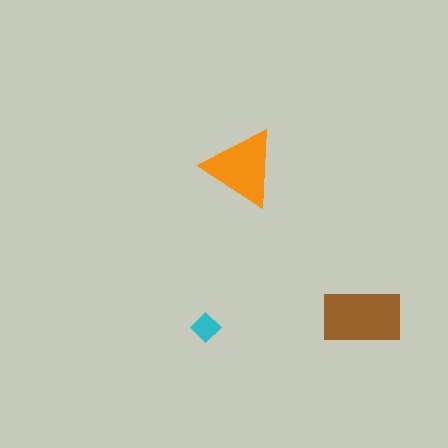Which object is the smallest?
The cyan diamond.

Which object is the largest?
The brown rectangle.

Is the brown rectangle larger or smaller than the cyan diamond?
Larger.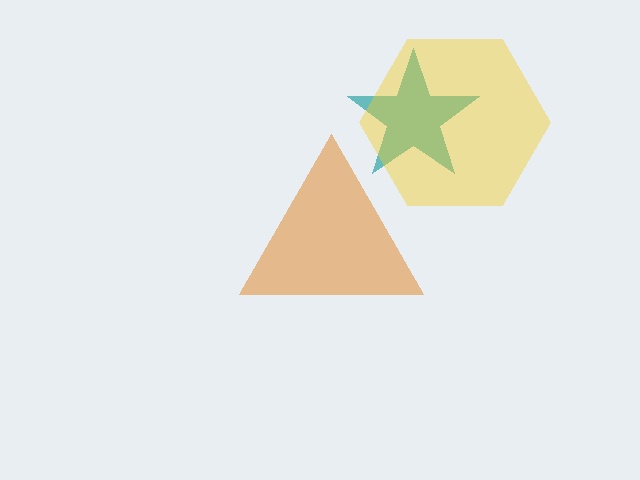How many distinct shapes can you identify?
There are 3 distinct shapes: a teal star, a yellow hexagon, an orange triangle.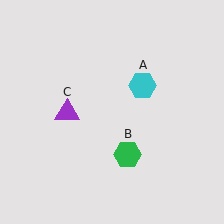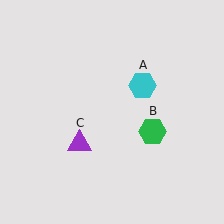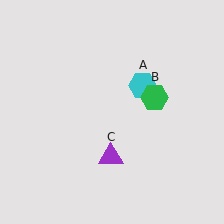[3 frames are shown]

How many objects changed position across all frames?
2 objects changed position: green hexagon (object B), purple triangle (object C).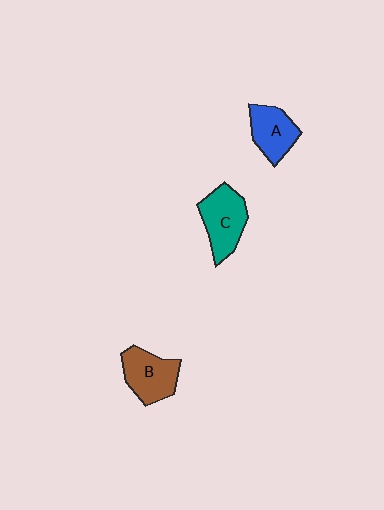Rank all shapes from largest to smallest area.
From largest to smallest: C (teal), B (brown), A (blue).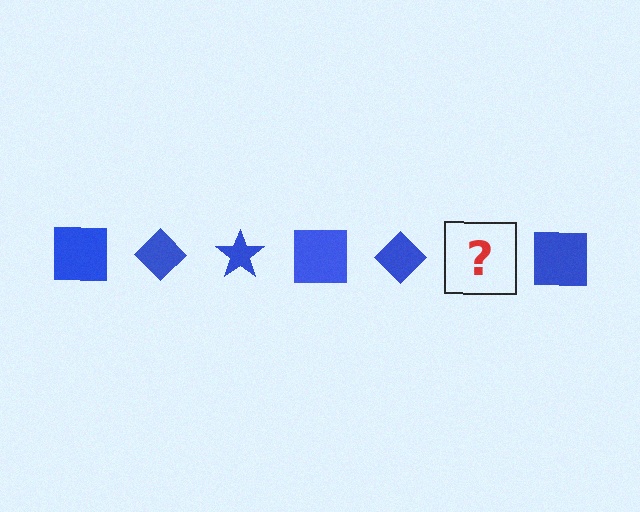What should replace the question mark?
The question mark should be replaced with a blue star.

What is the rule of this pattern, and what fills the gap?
The rule is that the pattern cycles through square, diamond, star shapes in blue. The gap should be filled with a blue star.